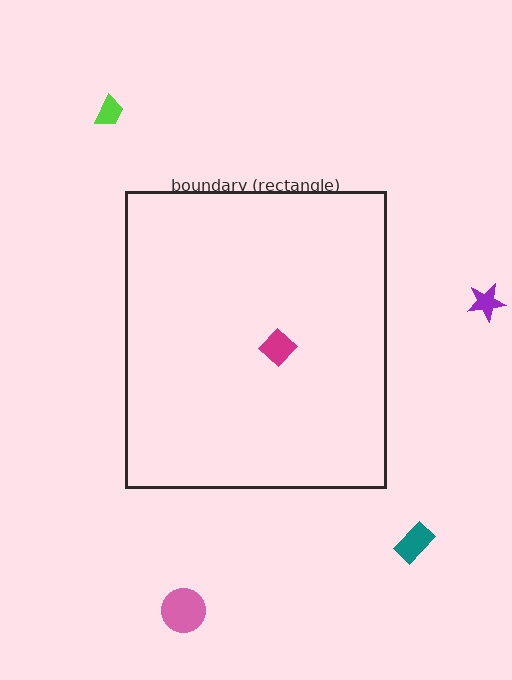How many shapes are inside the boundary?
1 inside, 4 outside.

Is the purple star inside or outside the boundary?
Outside.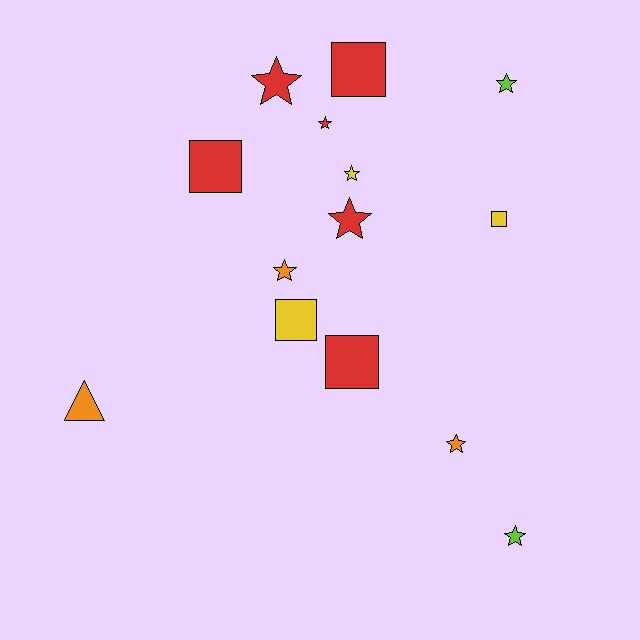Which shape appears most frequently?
Star, with 8 objects.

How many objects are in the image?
There are 14 objects.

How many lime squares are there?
There are no lime squares.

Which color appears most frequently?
Red, with 6 objects.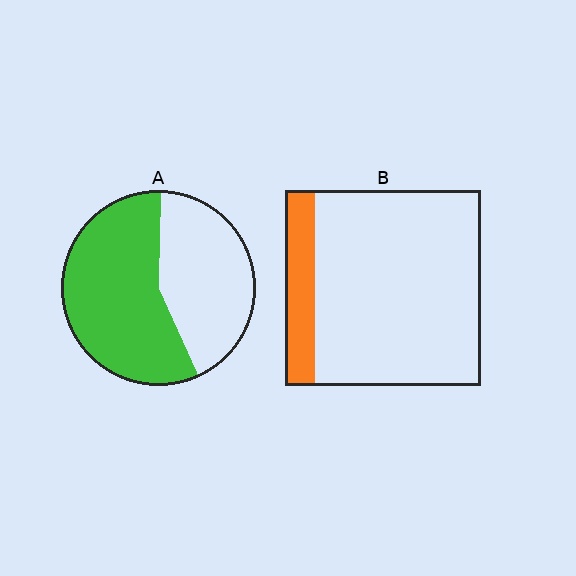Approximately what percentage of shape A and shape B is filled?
A is approximately 55% and B is approximately 15%.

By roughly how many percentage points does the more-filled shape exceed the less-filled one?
By roughly 40 percentage points (A over B).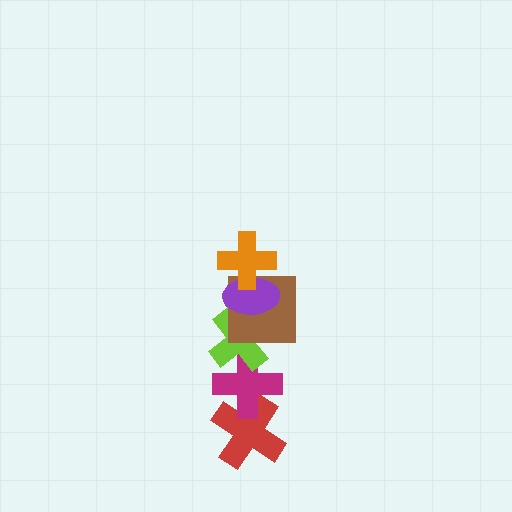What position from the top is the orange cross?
The orange cross is 1st from the top.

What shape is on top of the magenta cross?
The lime cross is on top of the magenta cross.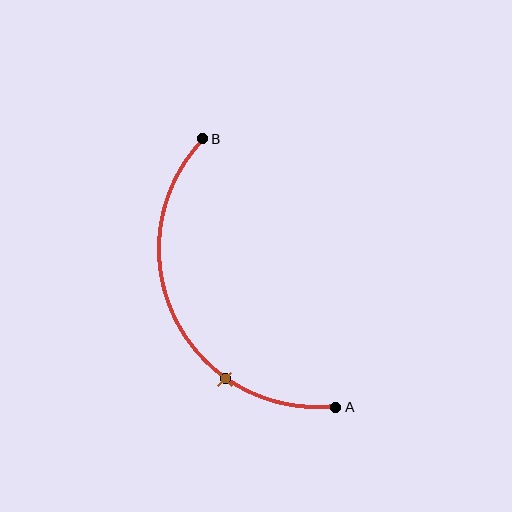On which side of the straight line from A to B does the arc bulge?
The arc bulges to the left of the straight line connecting A and B.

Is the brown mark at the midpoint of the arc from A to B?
No. The brown mark lies on the arc but is closer to endpoint A. The arc midpoint would be at the point on the curve equidistant along the arc from both A and B.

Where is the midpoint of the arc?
The arc midpoint is the point on the curve farthest from the straight line joining A and B. It sits to the left of that line.